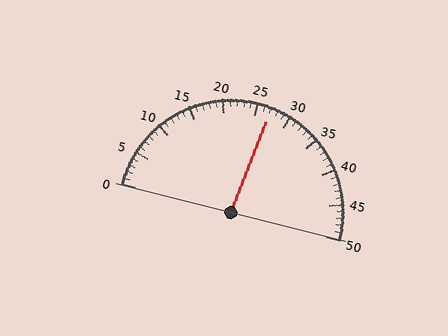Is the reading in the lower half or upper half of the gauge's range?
The reading is in the upper half of the range (0 to 50).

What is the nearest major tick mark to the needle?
The nearest major tick mark is 25.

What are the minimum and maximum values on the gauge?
The gauge ranges from 0 to 50.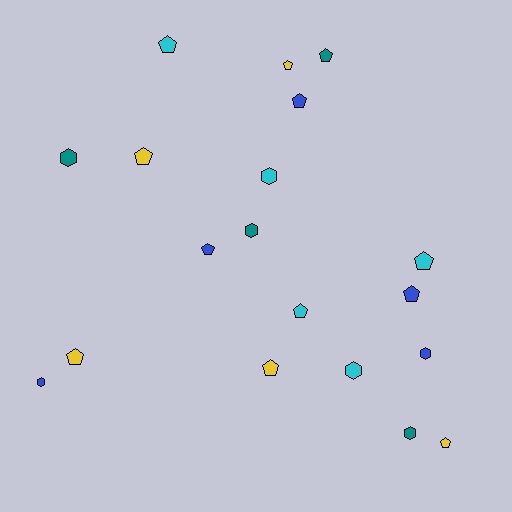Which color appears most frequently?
Cyan, with 5 objects.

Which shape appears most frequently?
Pentagon, with 12 objects.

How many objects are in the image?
There are 19 objects.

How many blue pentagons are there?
There are 3 blue pentagons.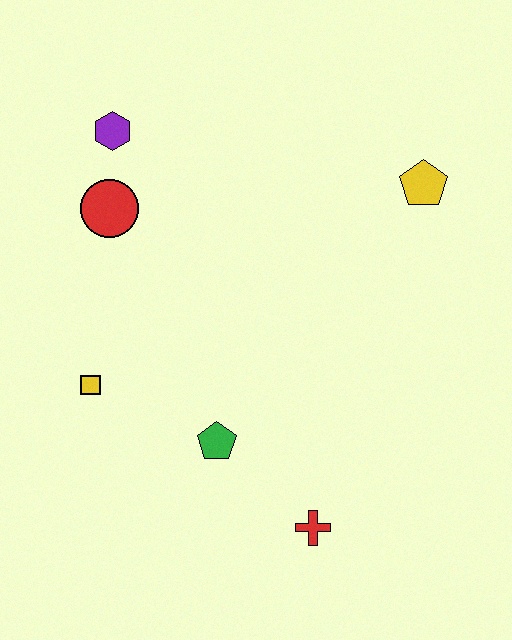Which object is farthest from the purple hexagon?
The red cross is farthest from the purple hexagon.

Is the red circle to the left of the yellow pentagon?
Yes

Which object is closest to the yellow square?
The green pentagon is closest to the yellow square.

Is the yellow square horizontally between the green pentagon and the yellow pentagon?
No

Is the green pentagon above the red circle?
No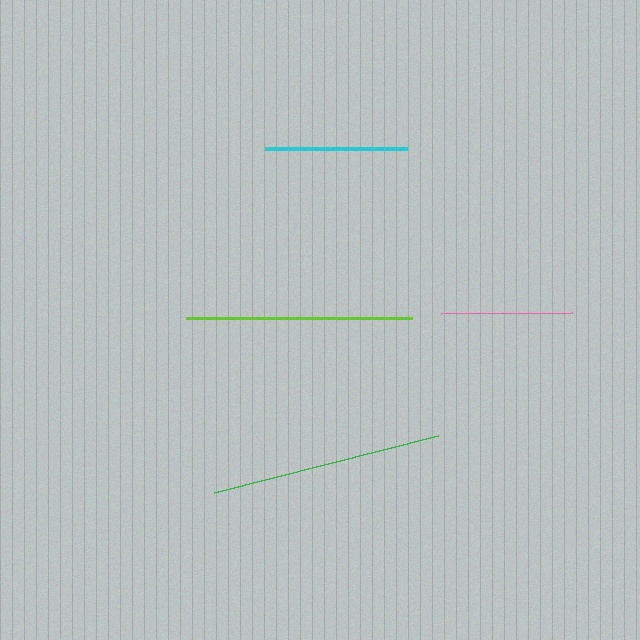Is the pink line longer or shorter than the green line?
The green line is longer than the pink line.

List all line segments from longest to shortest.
From longest to shortest: green, lime, cyan, pink.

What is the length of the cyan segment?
The cyan segment is approximately 142 pixels long.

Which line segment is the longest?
The green line is the longest at approximately 232 pixels.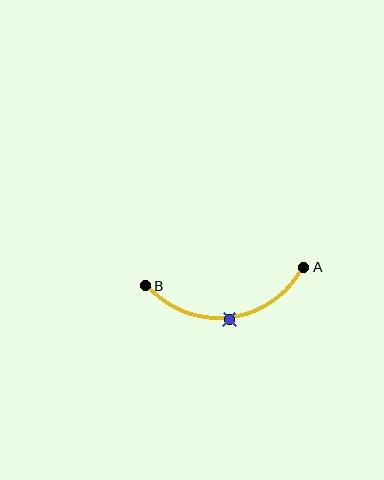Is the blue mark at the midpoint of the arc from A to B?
Yes. The blue mark lies on the arc at equal arc-length from both A and B — it is the arc midpoint.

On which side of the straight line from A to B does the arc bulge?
The arc bulges below the straight line connecting A and B.